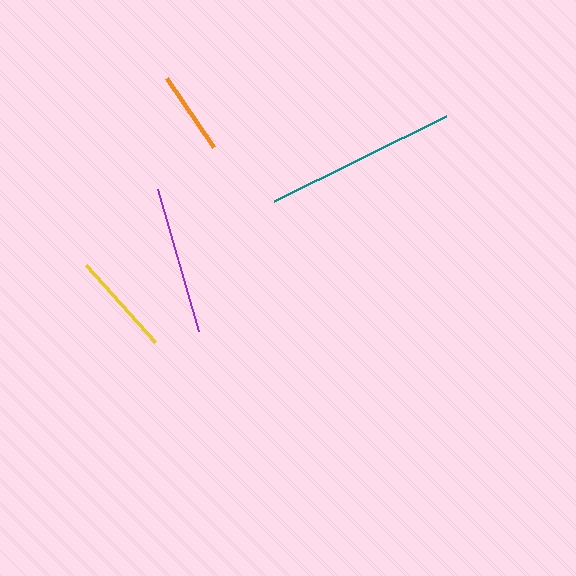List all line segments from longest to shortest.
From longest to shortest: teal, purple, yellow, orange.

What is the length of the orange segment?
The orange segment is approximately 83 pixels long.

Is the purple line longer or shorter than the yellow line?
The purple line is longer than the yellow line.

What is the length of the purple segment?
The purple segment is approximately 148 pixels long.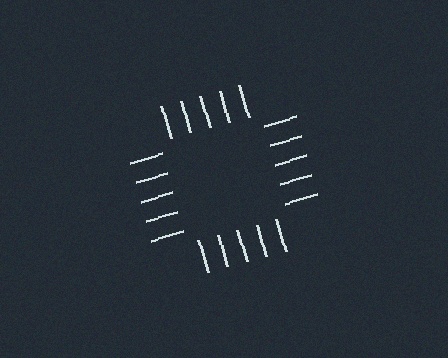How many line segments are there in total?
20 — 5 along each of the 4 edges.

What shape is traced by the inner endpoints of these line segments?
An illusory square — the line segments terminate on its edges but no continuous stroke is drawn.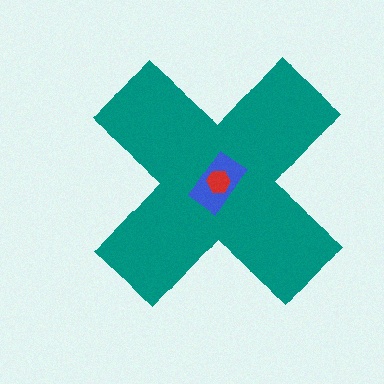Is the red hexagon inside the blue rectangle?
Yes.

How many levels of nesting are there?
3.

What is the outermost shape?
The teal cross.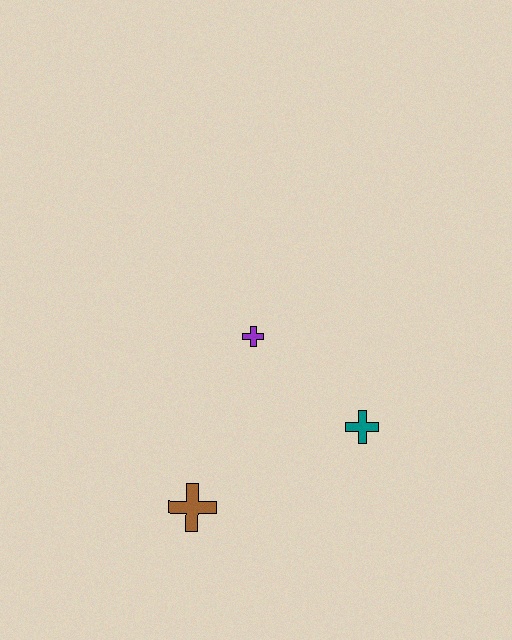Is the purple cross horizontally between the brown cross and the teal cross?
Yes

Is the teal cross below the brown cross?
No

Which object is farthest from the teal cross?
The brown cross is farthest from the teal cross.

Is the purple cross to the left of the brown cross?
No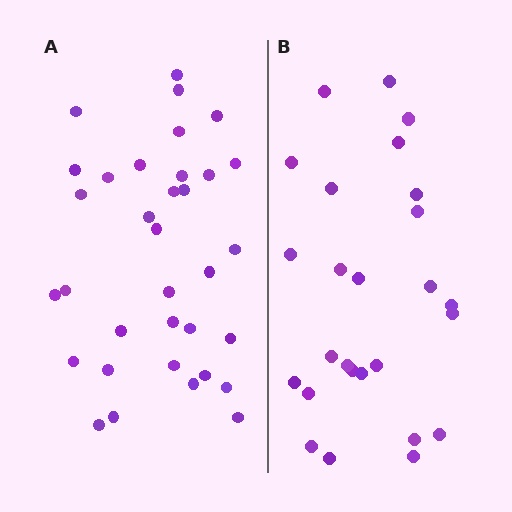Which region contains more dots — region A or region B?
Region A (the left region) has more dots.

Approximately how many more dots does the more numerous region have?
Region A has roughly 8 or so more dots than region B.